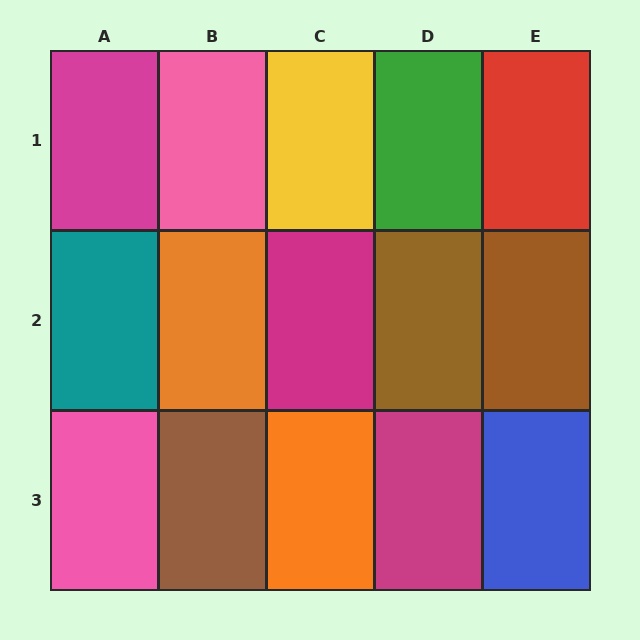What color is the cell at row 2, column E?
Brown.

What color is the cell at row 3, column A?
Pink.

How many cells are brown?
3 cells are brown.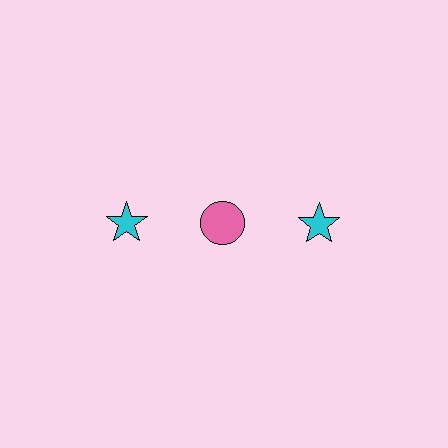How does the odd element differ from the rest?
It differs in both color (pink instead of cyan) and shape (circle instead of star).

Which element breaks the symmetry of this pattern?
The pink circle in the top row, second from left column breaks the symmetry. All other shapes are cyan stars.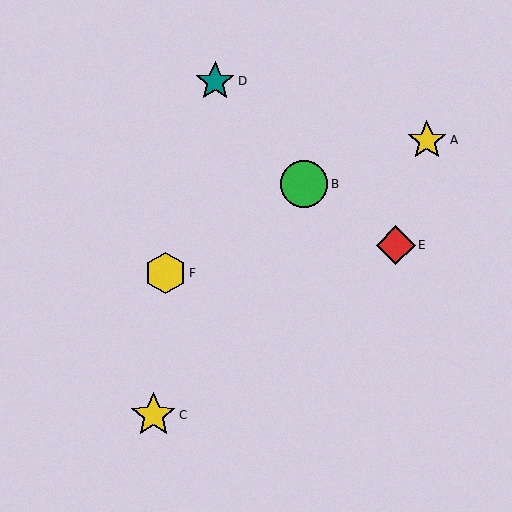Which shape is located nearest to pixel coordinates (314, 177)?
The green circle (labeled B) at (304, 184) is nearest to that location.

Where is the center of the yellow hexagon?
The center of the yellow hexagon is at (165, 273).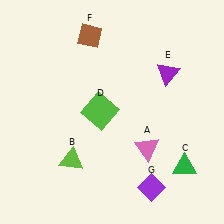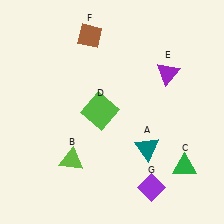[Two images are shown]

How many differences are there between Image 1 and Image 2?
There is 1 difference between the two images.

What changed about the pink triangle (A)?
In Image 1, A is pink. In Image 2, it changed to teal.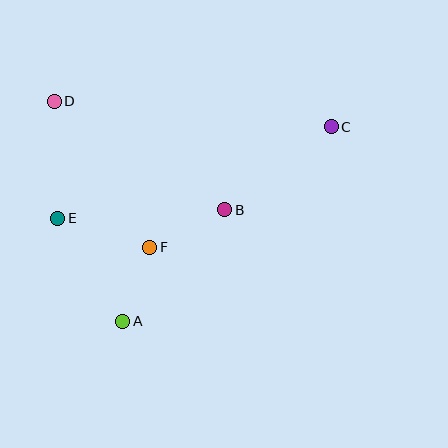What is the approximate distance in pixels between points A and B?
The distance between A and B is approximately 151 pixels.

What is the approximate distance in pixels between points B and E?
The distance between B and E is approximately 167 pixels.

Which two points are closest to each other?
Points A and F are closest to each other.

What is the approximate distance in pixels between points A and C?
The distance between A and C is approximately 285 pixels.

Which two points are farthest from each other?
Points C and E are farthest from each other.